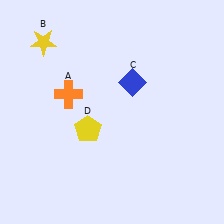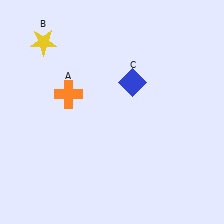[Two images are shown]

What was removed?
The yellow pentagon (D) was removed in Image 2.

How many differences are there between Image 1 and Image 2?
There is 1 difference between the two images.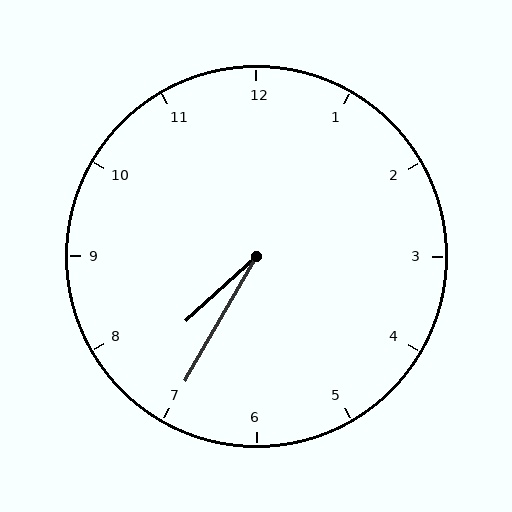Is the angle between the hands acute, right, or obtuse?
It is acute.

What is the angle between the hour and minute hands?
Approximately 18 degrees.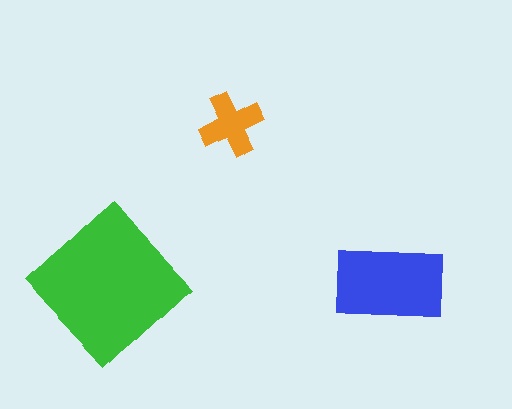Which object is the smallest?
The orange cross.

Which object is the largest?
The green diamond.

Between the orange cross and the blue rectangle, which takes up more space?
The blue rectangle.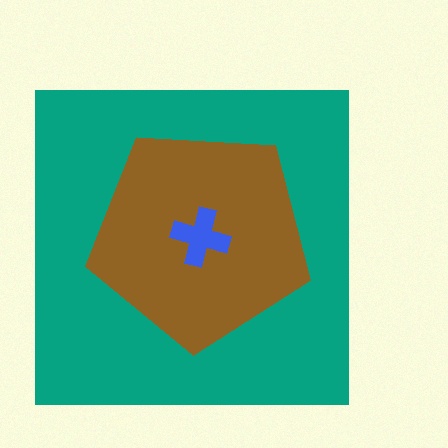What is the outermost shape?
The teal square.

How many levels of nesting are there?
3.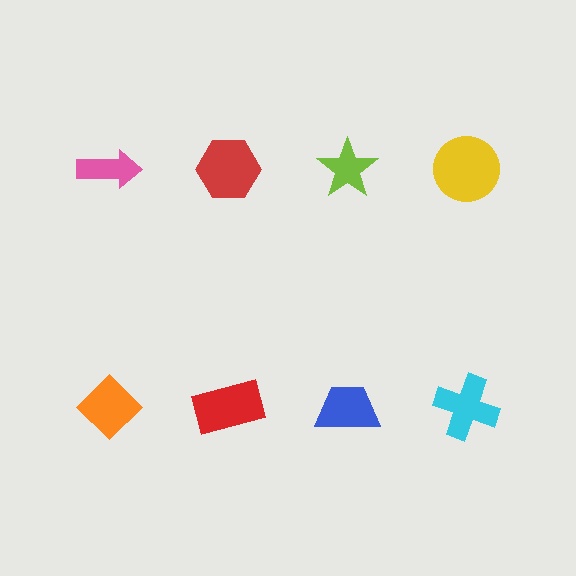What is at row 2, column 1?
An orange diamond.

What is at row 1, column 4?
A yellow circle.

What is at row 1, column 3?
A lime star.